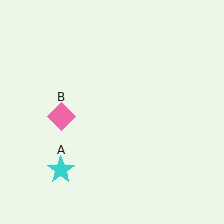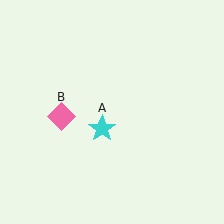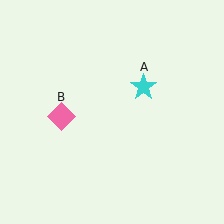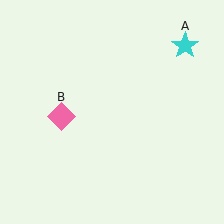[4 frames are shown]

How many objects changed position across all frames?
1 object changed position: cyan star (object A).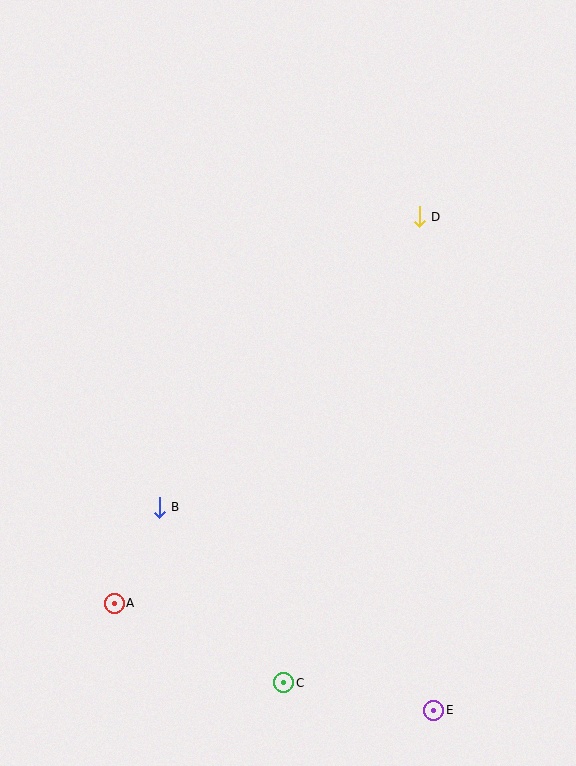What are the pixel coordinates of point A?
Point A is at (114, 603).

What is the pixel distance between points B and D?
The distance between B and D is 390 pixels.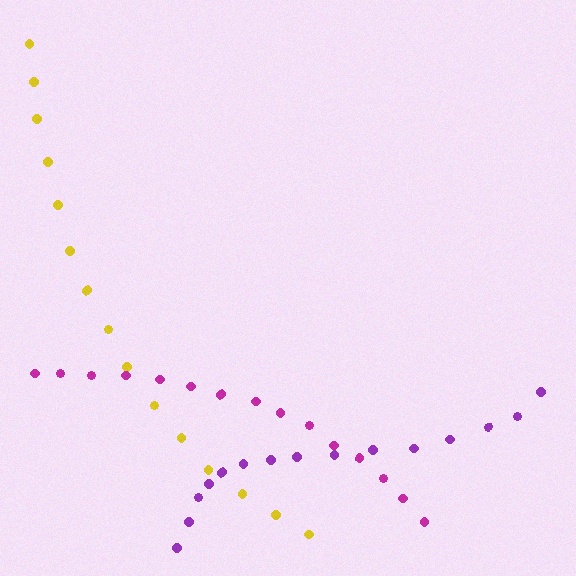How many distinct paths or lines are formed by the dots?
There are 3 distinct paths.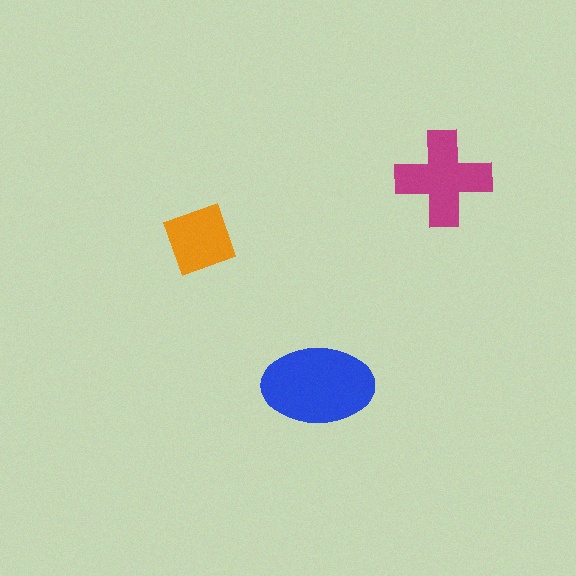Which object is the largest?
The blue ellipse.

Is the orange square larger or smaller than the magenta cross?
Smaller.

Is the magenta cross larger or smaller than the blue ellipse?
Smaller.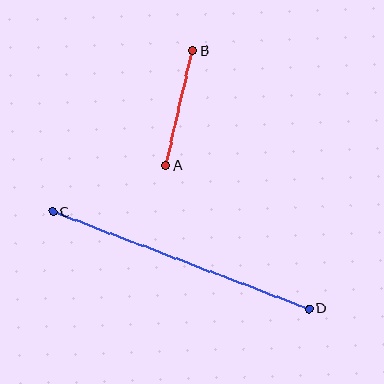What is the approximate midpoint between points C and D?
The midpoint is at approximately (181, 261) pixels.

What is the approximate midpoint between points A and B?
The midpoint is at approximately (179, 108) pixels.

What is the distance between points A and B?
The distance is approximately 118 pixels.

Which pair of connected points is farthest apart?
Points C and D are farthest apart.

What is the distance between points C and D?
The distance is approximately 274 pixels.